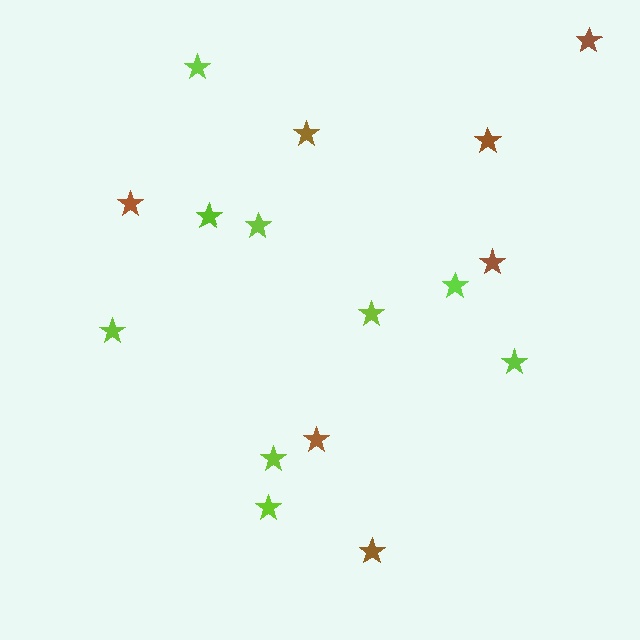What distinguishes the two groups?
There are 2 groups: one group of brown stars (7) and one group of lime stars (9).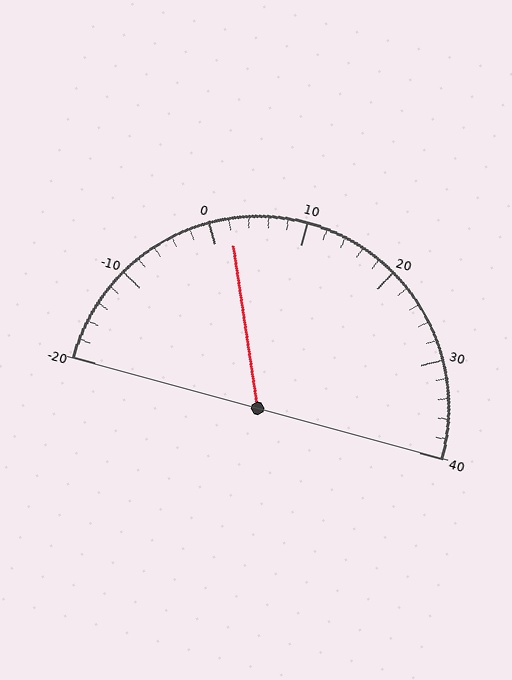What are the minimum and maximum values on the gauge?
The gauge ranges from -20 to 40.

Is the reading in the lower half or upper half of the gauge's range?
The reading is in the lower half of the range (-20 to 40).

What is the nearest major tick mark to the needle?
The nearest major tick mark is 0.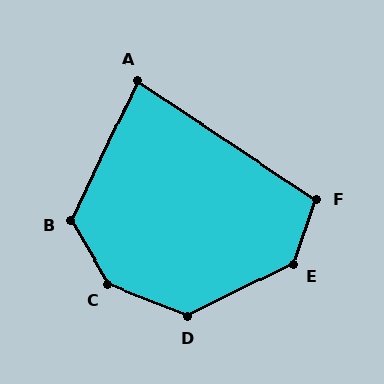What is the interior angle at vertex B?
Approximately 124 degrees (obtuse).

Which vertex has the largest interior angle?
C, at approximately 143 degrees.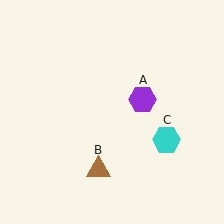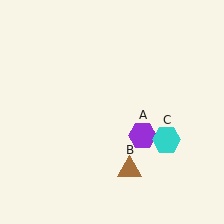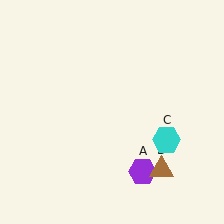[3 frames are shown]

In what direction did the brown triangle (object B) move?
The brown triangle (object B) moved right.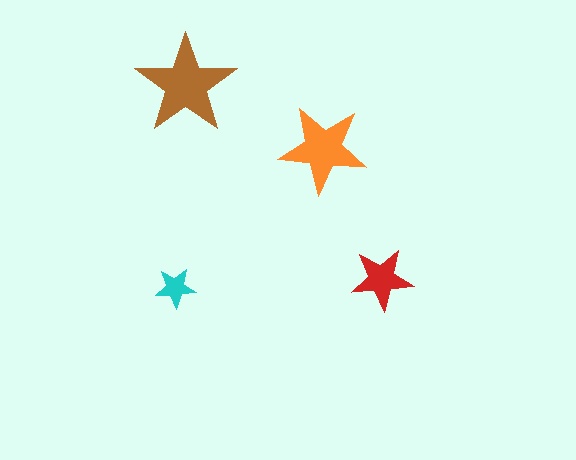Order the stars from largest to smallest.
the brown one, the orange one, the red one, the cyan one.